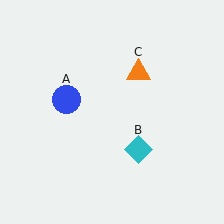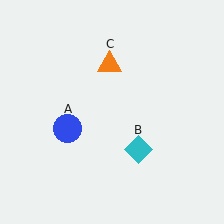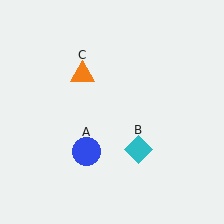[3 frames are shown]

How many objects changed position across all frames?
2 objects changed position: blue circle (object A), orange triangle (object C).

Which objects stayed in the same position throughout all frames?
Cyan diamond (object B) remained stationary.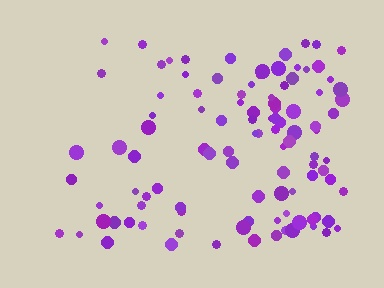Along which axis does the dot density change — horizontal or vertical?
Horizontal.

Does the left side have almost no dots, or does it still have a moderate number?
Still a moderate number, just noticeably fewer than the right.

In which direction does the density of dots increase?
From left to right, with the right side densest.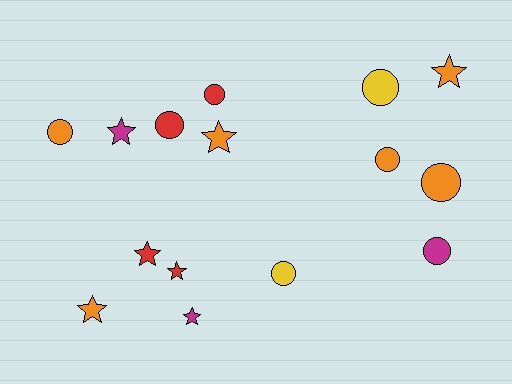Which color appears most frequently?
Orange, with 6 objects.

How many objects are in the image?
There are 15 objects.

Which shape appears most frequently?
Circle, with 8 objects.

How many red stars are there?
There are 2 red stars.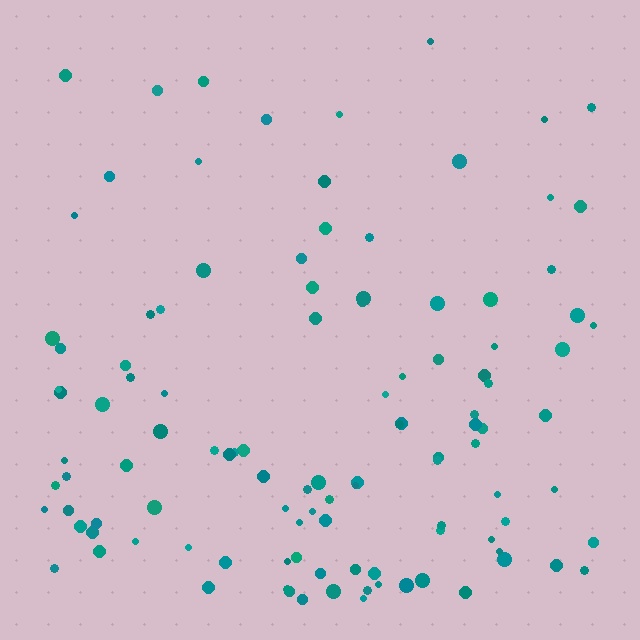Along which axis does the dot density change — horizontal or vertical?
Vertical.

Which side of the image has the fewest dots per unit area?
The top.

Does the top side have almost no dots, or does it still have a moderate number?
Still a moderate number, just noticeably fewer than the bottom.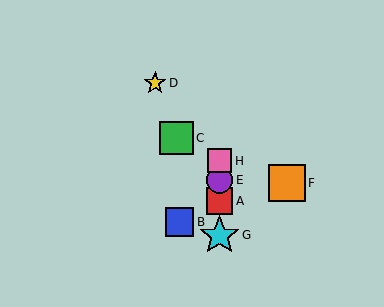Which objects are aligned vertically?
Objects A, E, G, H are aligned vertically.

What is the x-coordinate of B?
Object B is at x≈180.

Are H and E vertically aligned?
Yes, both are at x≈220.